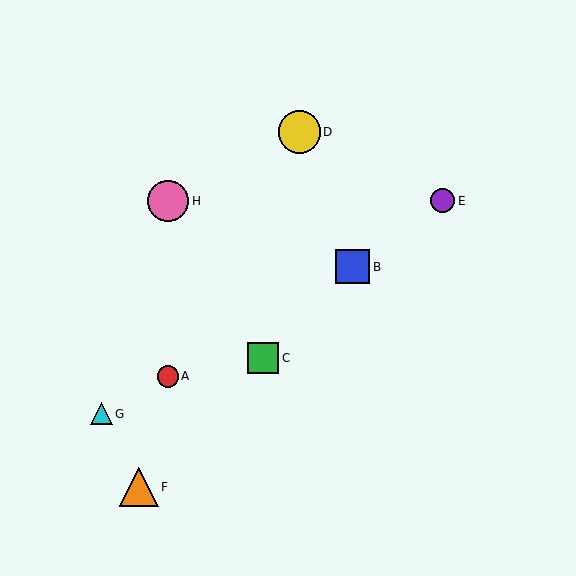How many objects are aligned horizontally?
2 objects (E, H) are aligned horizontally.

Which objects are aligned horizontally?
Objects E, H are aligned horizontally.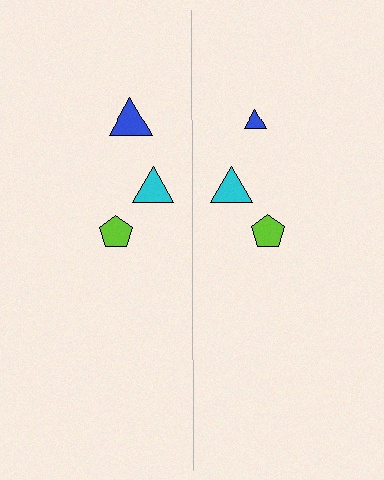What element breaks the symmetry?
The blue triangle on the right side has a different size than its mirror counterpart.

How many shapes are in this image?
There are 6 shapes in this image.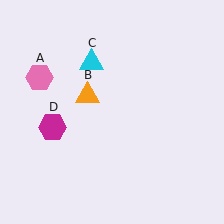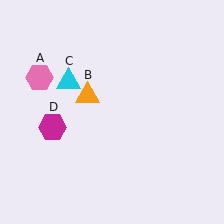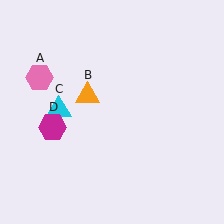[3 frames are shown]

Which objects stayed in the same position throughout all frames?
Pink hexagon (object A) and orange triangle (object B) and magenta hexagon (object D) remained stationary.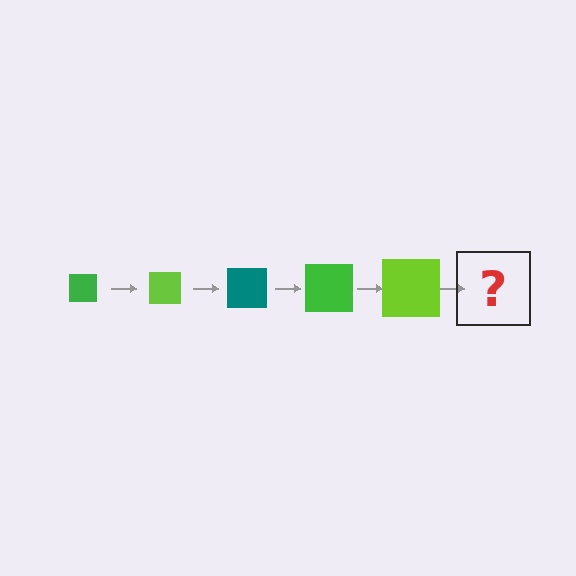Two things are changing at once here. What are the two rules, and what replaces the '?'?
The two rules are that the square grows larger each step and the color cycles through green, lime, and teal. The '?' should be a teal square, larger than the previous one.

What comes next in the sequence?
The next element should be a teal square, larger than the previous one.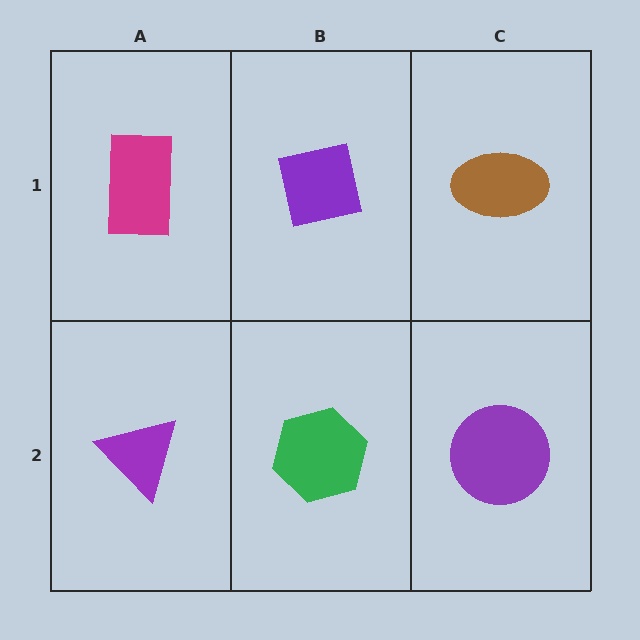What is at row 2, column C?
A purple circle.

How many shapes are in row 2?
3 shapes.